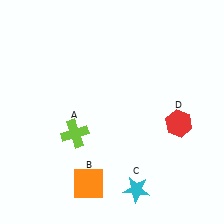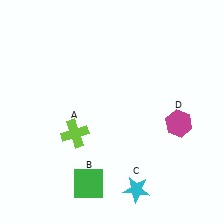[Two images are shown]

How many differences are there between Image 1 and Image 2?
There are 2 differences between the two images.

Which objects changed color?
B changed from orange to green. D changed from red to magenta.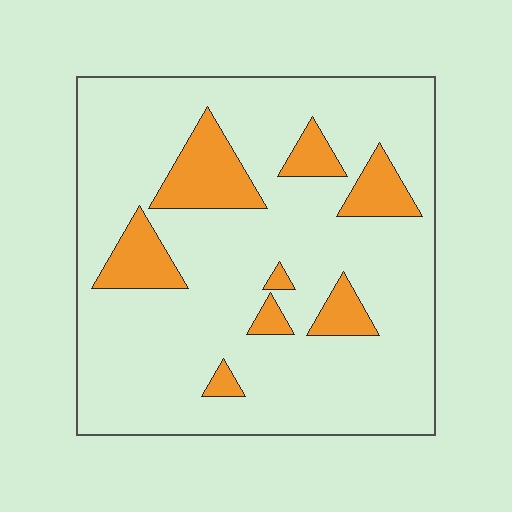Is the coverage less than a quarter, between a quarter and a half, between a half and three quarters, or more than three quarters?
Less than a quarter.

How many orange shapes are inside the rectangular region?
8.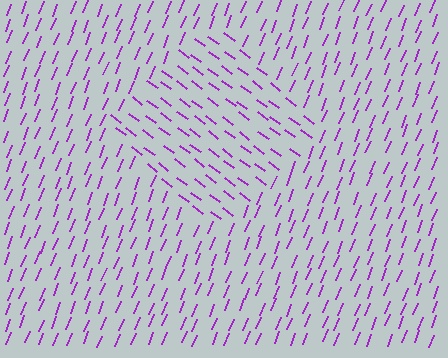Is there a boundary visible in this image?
Yes, there is a texture boundary formed by a change in line orientation.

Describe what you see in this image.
The image is filled with small purple line segments. A diamond region in the image has lines oriented differently from the surrounding lines, creating a visible texture boundary.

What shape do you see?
I see a diamond.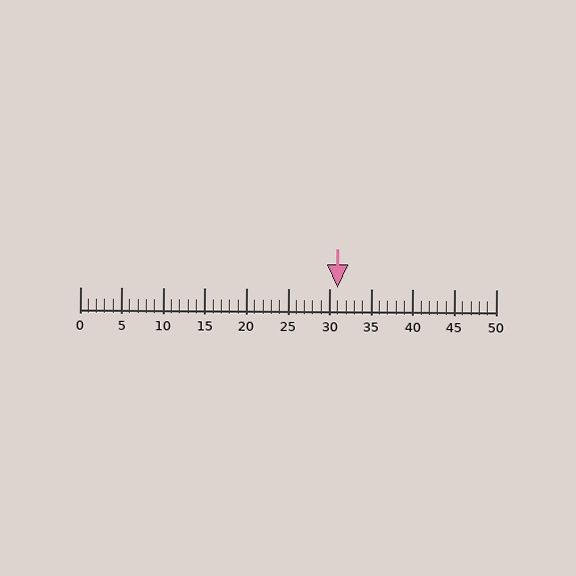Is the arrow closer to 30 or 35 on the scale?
The arrow is closer to 30.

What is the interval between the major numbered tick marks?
The major tick marks are spaced 5 units apart.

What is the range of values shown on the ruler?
The ruler shows values from 0 to 50.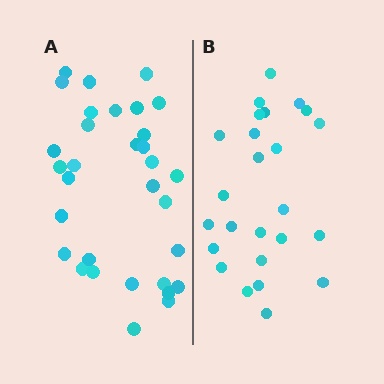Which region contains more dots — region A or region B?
Region A (the left region) has more dots.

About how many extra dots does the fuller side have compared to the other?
Region A has roughly 8 or so more dots than region B.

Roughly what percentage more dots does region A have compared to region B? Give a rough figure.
About 30% more.